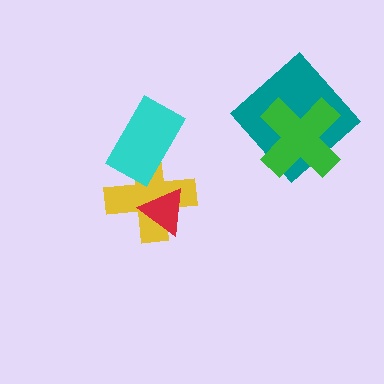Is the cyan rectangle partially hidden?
No, no other shape covers it.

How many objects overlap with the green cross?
1 object overlaps with the green cross.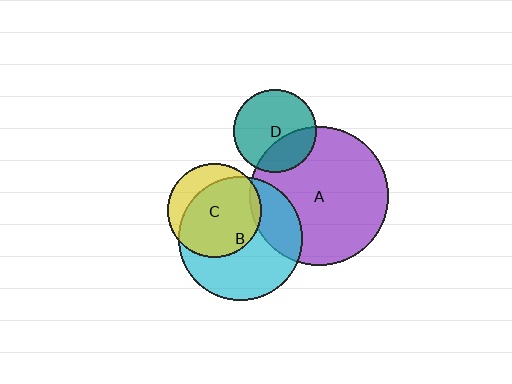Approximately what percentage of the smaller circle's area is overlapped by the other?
Approximately 5%.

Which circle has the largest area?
Circle A (purple).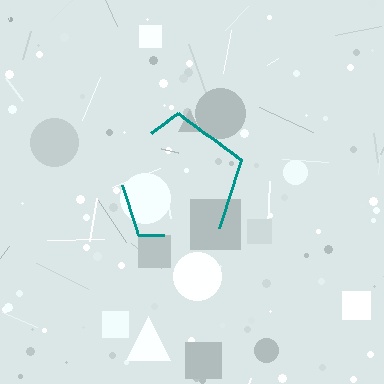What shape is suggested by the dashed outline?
The dashed outline suggests a pentagon.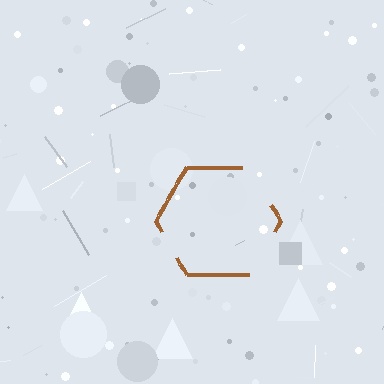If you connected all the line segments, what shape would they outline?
They would outline a hexagon.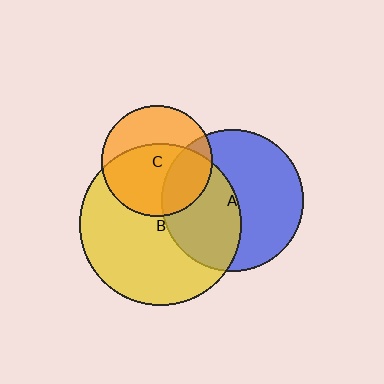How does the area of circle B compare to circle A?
Approximately 1.3 times.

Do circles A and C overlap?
Yes.